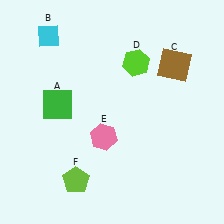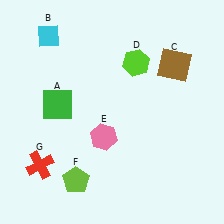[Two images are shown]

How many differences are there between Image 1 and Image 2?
There is 1 difference between the two images.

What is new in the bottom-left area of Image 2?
A red cross (G) was added in the bottom-left area of Image 2.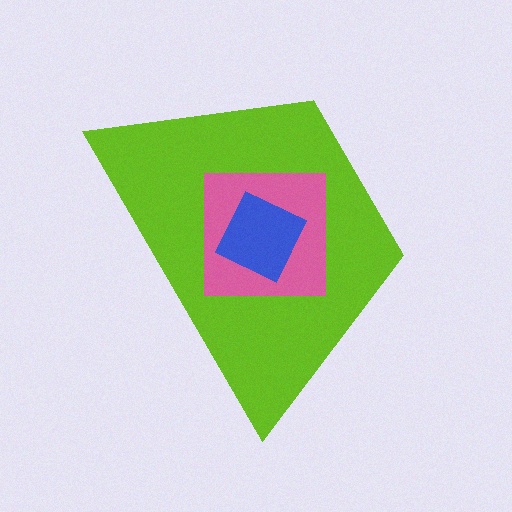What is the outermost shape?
The lime trapezoid.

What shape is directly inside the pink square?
The blue diamond.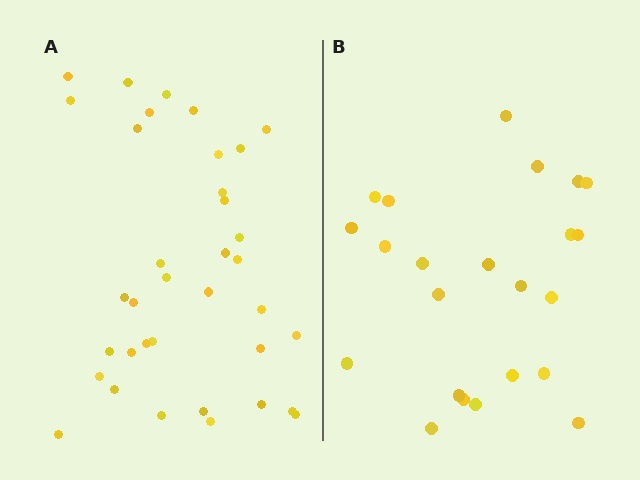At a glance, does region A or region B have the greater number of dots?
Region A (the left region) has more dots.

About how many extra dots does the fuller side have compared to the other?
Region A has approximately 15 more dots than region B.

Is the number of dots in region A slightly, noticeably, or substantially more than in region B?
Region A has substantially more. The ratio is roughly 1.6 to 1.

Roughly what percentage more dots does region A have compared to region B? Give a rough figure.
About 55% more.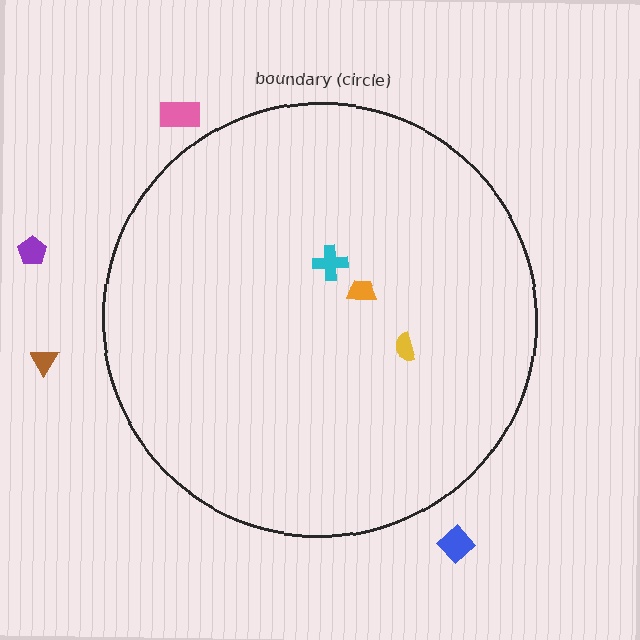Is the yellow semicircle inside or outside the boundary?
Inside.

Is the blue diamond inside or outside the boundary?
Outside.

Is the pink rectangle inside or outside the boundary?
Outside.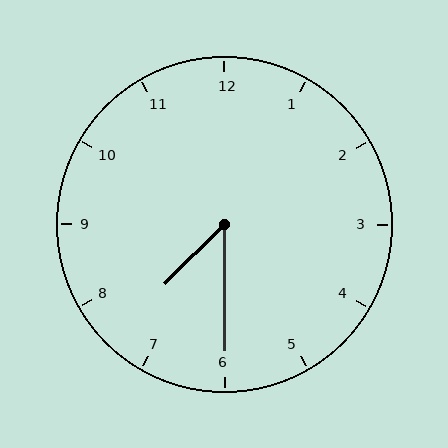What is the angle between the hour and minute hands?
Approximately 45 degrees.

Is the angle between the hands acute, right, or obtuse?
It is acute.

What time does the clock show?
7:30.